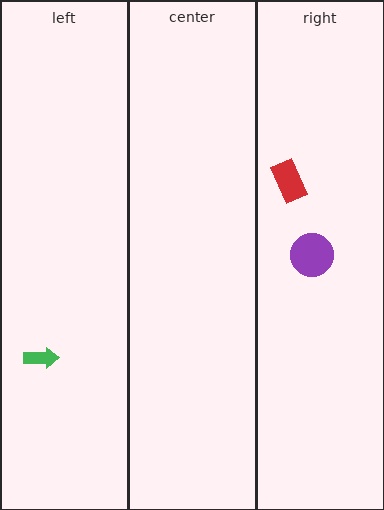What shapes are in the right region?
The red rectangle, the purple circle.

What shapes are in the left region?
The green arrow.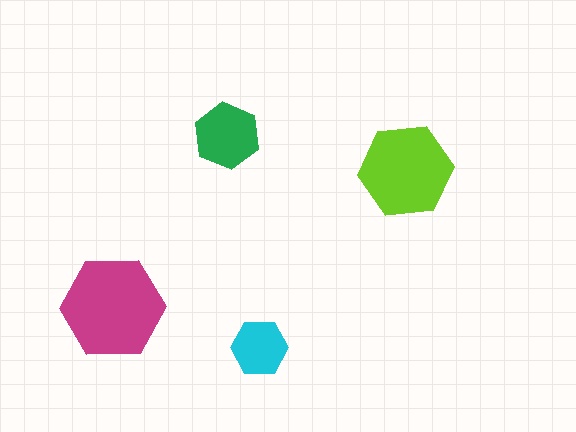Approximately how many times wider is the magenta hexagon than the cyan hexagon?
About 2 times wider.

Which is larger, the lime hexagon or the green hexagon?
The lime one.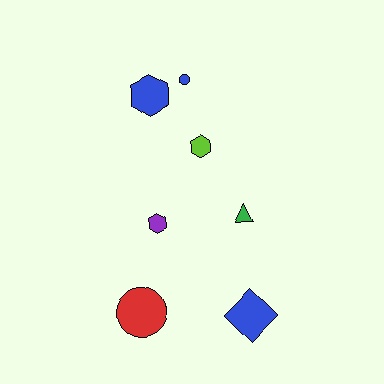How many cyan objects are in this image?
There are no cyan objects.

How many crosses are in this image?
There are no crosses.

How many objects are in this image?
There are 7 objects.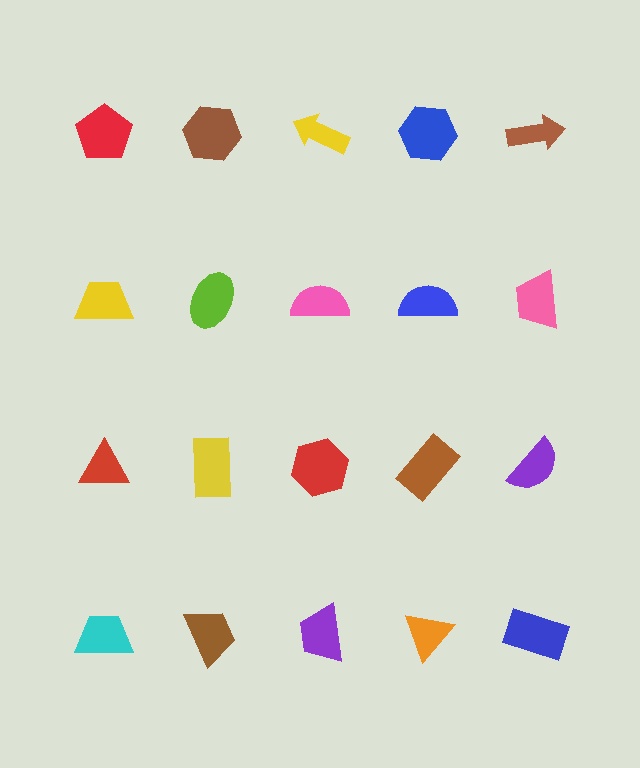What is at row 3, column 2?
A yellow rectangle.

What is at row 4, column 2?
A brown trapezoid.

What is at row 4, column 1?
A cyan trapezoid.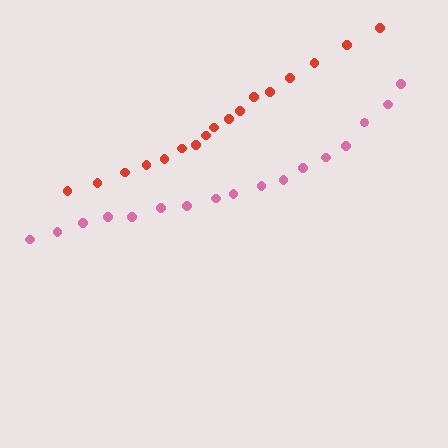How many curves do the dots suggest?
There are 2 distinct paths.